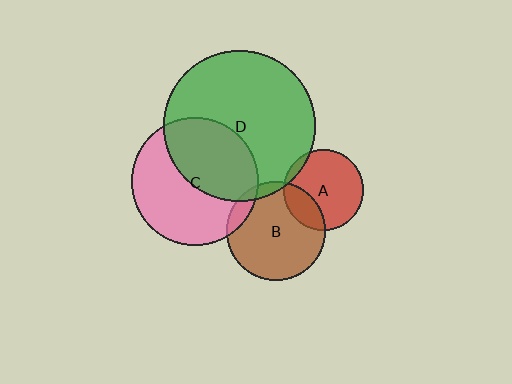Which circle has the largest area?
Circle D (green).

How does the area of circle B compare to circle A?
Approximately 1.5 times.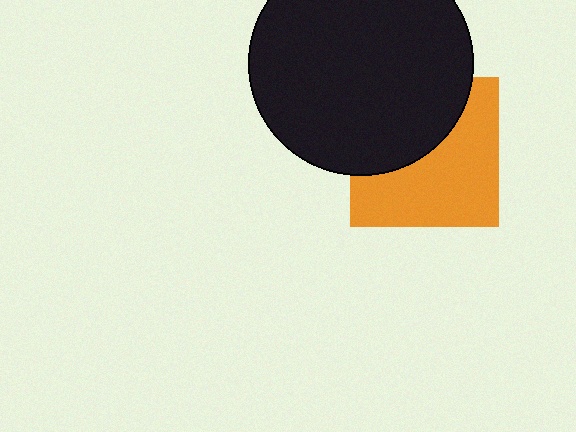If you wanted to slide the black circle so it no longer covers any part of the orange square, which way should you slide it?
Slide it up — that is the most direct way to separate the two shapes.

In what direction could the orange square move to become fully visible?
The orange square could move down. That would shift it out from behind the black circle entirely.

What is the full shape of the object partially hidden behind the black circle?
The partially hidden object is an orange square.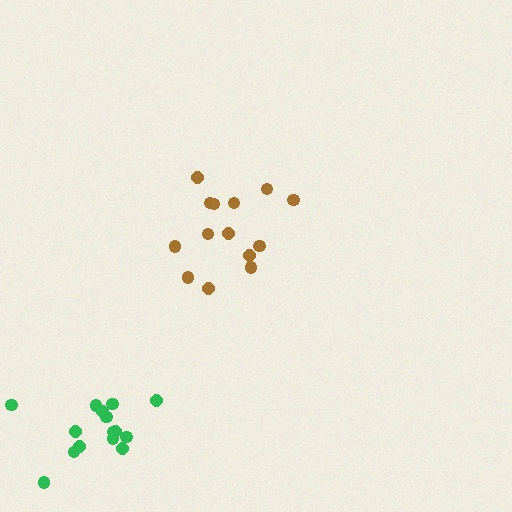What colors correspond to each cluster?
The clusters are colored: green, brown.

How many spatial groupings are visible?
There are 2 spatial groupings.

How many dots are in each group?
Group 1: 15 dots, Group 2: 14 dots (29 total).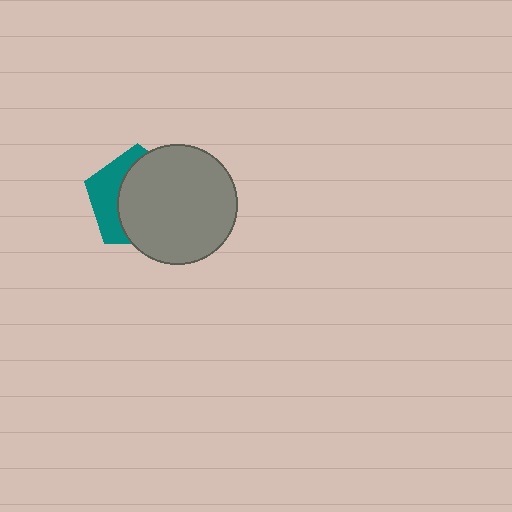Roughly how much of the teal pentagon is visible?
A small part of it is visible (roughly 35%).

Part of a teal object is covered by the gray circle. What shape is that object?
It is a pentagon.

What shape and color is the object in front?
The object in front is a gray circle.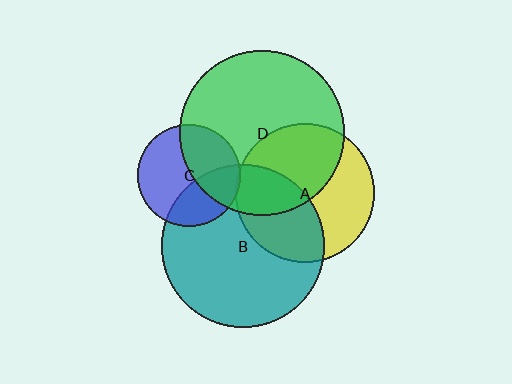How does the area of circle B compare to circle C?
Approximately 2.5 times.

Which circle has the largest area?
Circle D (green).